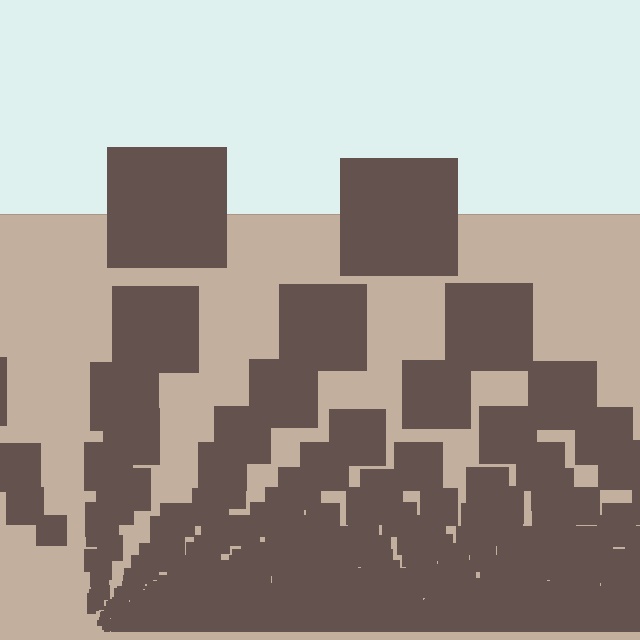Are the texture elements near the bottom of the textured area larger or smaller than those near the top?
Smaller. The gradient is inverted — elements near the bottom are smaller and denser.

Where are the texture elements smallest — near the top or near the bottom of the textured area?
Near the bottom.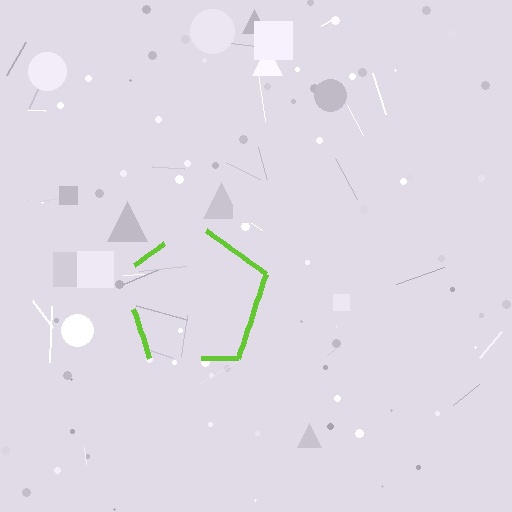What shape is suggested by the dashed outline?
The dashed outline suggests a pentagon.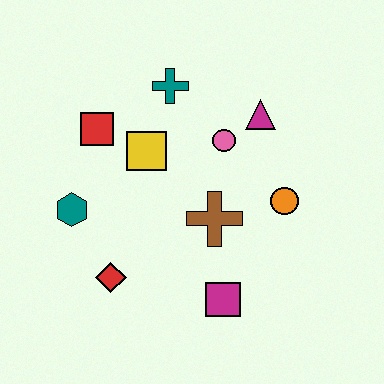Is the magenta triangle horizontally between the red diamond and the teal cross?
No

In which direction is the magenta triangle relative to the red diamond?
The magenta triangle is above the red diamond.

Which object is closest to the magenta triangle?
The pink circle is closest to the magenta triangle.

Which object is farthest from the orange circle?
The teal hexagon is farthest from the orange circle.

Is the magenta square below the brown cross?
Yes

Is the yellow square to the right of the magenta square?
No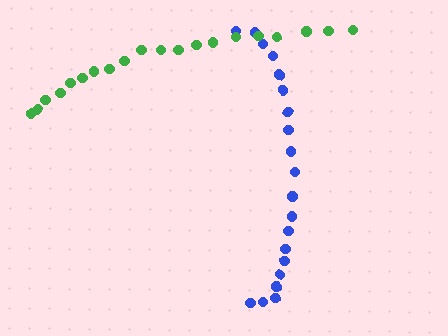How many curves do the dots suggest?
There are 2 distinct paths.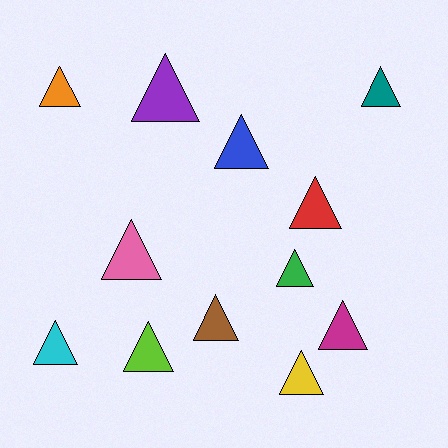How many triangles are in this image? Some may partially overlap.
There are 12 triangles.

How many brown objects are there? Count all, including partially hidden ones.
There is 1 brown object.